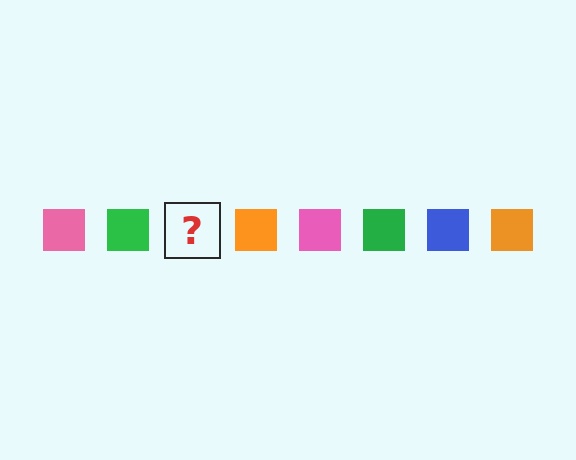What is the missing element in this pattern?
The missing element is a blue square.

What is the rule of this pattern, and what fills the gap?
The rule is that the pattern cycles through pink, green, blue, orange squares. The gap should be filled with a blue square.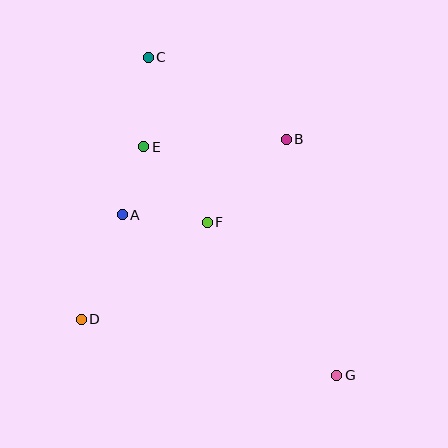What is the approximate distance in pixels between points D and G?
The distance between D and G is approximately 262 pixels.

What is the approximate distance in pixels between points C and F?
The distance between C and F is approximately 175 pixels.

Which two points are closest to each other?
Points A and E are closest to each other.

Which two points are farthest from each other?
Points C and G are farthest from each other.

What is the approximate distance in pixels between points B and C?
The distance between B and C is approximately 161 pixels.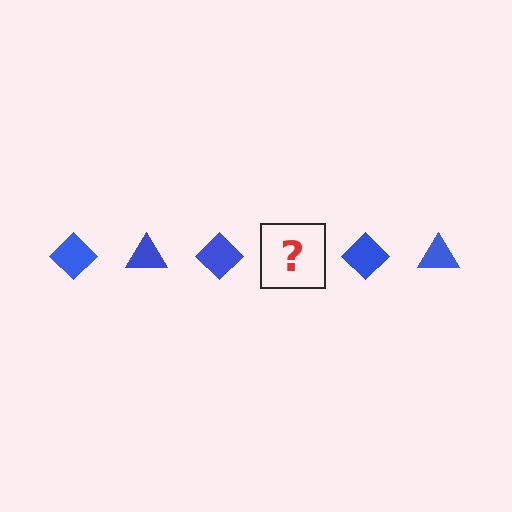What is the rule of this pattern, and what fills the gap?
The rule is that the pattern cycles through diamond, triangle shapes in blue. The gap should be filled with a blue triangle.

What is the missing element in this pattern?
The missing element is a blue triangle.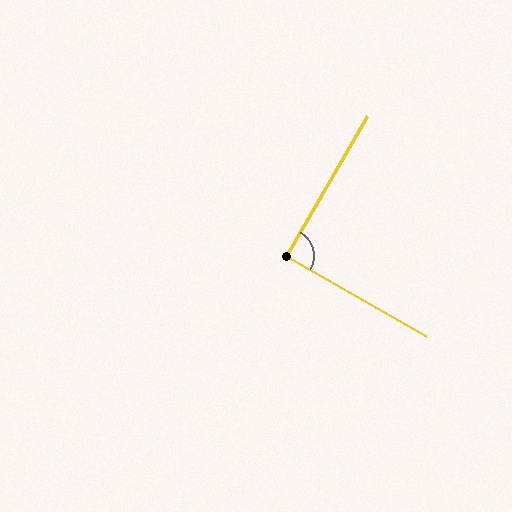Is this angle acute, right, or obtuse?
It is approximately a right angle.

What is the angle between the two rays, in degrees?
Approximately 90 degrees.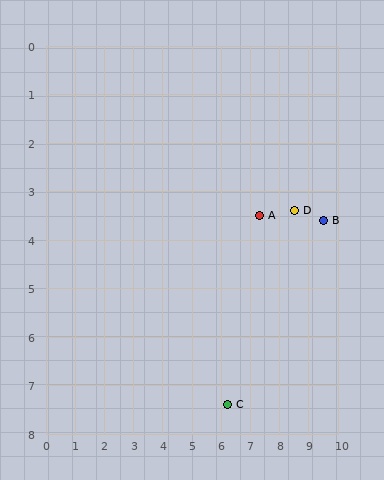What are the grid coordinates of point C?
Point C is at approximately (6.2, 7.4).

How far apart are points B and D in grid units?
Points B and D are about 1.0 grid units apart.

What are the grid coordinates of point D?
Point D is at approximately (8.5, 3.4).